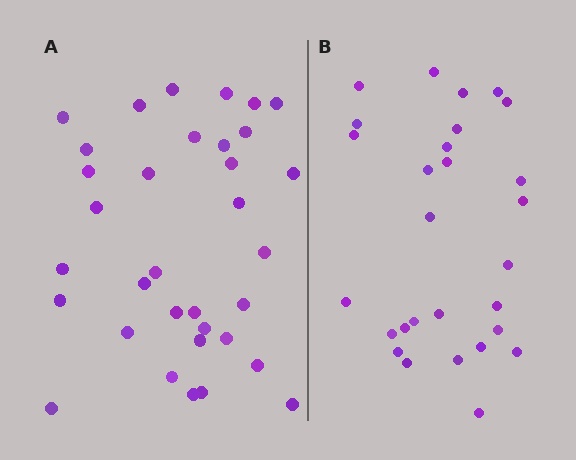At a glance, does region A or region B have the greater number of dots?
Region A (the left region) has more dots.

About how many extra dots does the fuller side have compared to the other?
Region A has about 6 more dots than region B.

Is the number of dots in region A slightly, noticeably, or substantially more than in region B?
Region A has only slightly more — the two regions are fairly close. The ratio is roughly 1.2 to 1.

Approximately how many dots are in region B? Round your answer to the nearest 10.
About 30 dots. (The exact count is 28, which rounds to 30.)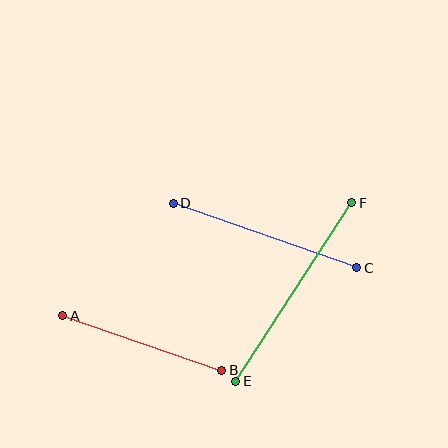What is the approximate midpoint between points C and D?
The midpoint is at approximately (265, 236) pixels.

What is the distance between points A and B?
The distance is approximately 168 pixels.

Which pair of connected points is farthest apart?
Points E and F are farthest apart.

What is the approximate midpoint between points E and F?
The midpoint is at approximately (294, 292) pixels.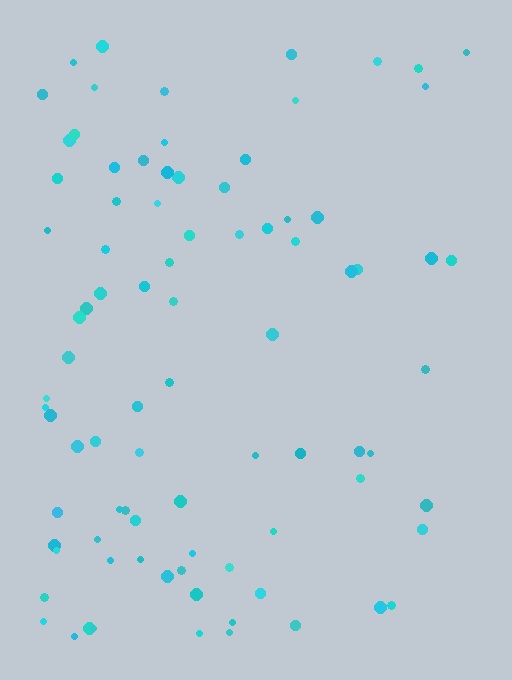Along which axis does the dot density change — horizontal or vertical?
Horizontal.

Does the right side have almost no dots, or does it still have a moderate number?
Still a moderate number, just noticeably fewer than the left.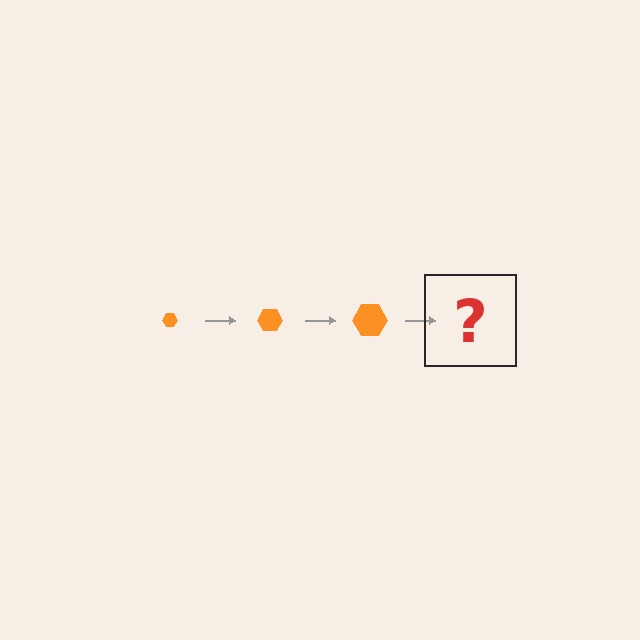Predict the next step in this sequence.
The next step is an orange hexagon, larger than the previous one.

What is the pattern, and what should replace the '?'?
The pattern is that the hexagon gets progressively larger each step. The '?' should be an orange hexagon, larger than the previous one.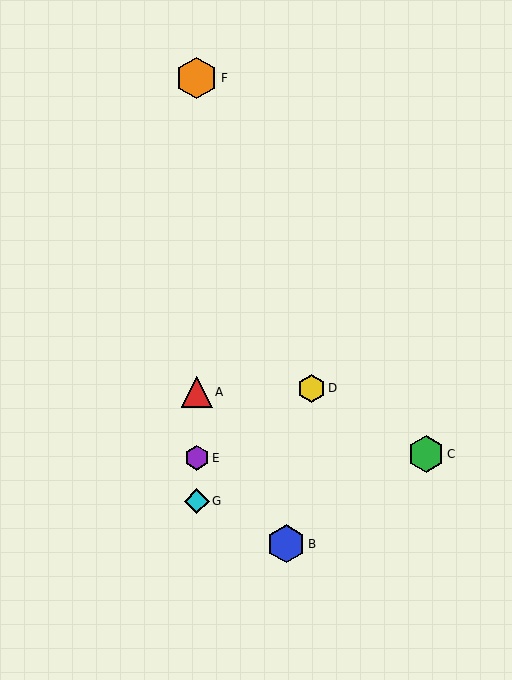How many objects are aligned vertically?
4 objects (A, E, F, G) are aligned vertically.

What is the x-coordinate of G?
Object G is at x≈197.